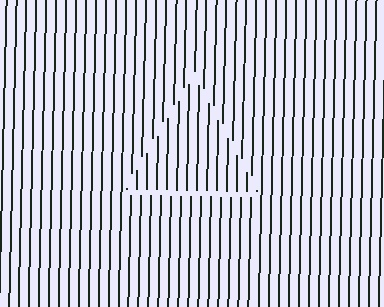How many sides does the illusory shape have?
3 sides — the line-ends trace a triangle.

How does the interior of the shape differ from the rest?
The interior of the shape contains the same grating, shifted by half a period — the contour is defined by the phase discontinuity where line-ends from the inner and outer gratings abut.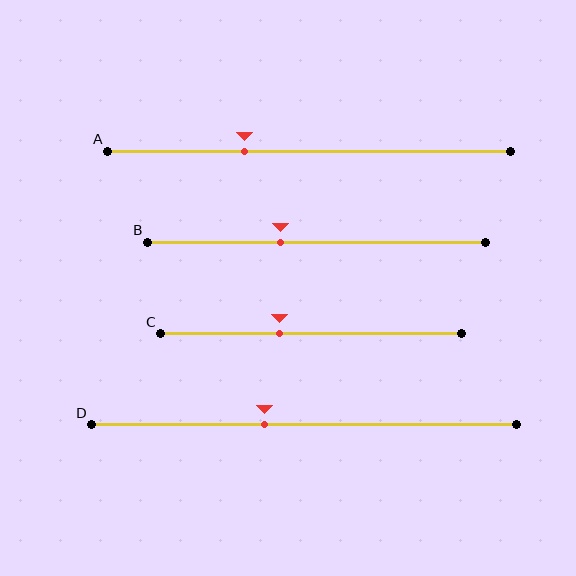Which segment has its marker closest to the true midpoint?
Segment D has its marker closest to the true midpoint.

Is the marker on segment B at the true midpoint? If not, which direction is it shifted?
No, the marker on segment B is shifted to the left by about 11% of the segment length.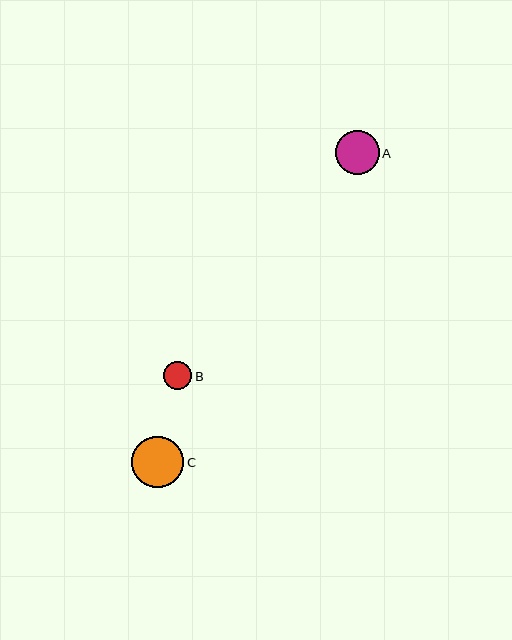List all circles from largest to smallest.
From largest to smallest: C, A, B.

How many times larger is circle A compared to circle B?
Circle A is approximately 1.5 times the size of circle B.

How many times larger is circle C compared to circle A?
Circle C is approximately 1.2 times the size of circle A.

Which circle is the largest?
Circle C is the largest with a size of approximately 52 pixels.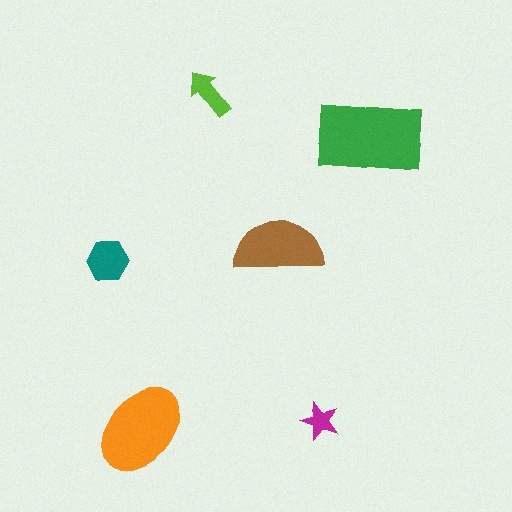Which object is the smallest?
The magenta star.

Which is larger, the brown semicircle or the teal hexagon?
The brown semicircle.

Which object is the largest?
The green rectangle.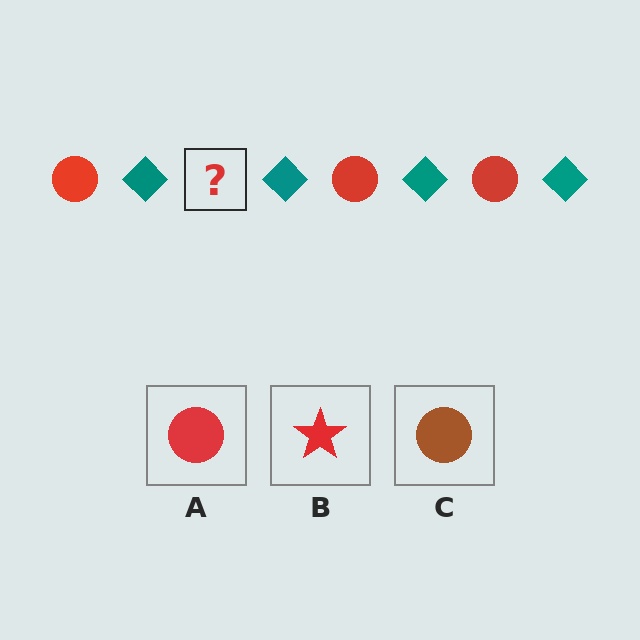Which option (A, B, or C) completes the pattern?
A.